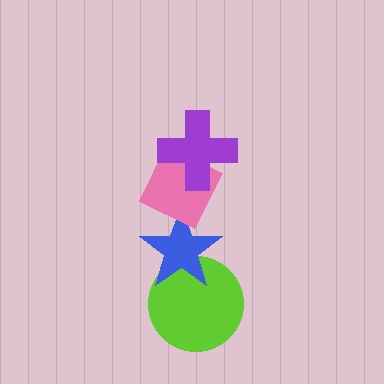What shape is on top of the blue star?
The pink diamond is on top of the blue star.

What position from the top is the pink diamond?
The pink diamond is 2nd from the top.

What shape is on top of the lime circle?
The blue star is on top of the lime circle.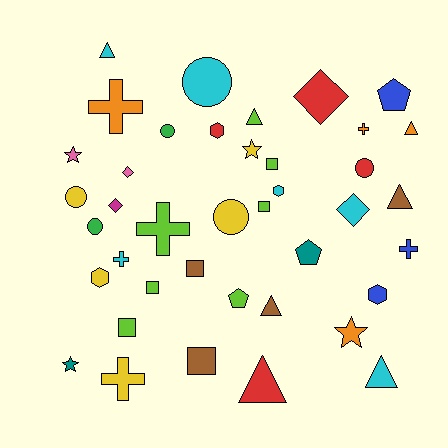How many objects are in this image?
There are 40 objects.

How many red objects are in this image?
There are 4 red objects.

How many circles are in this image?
There are 6 circles.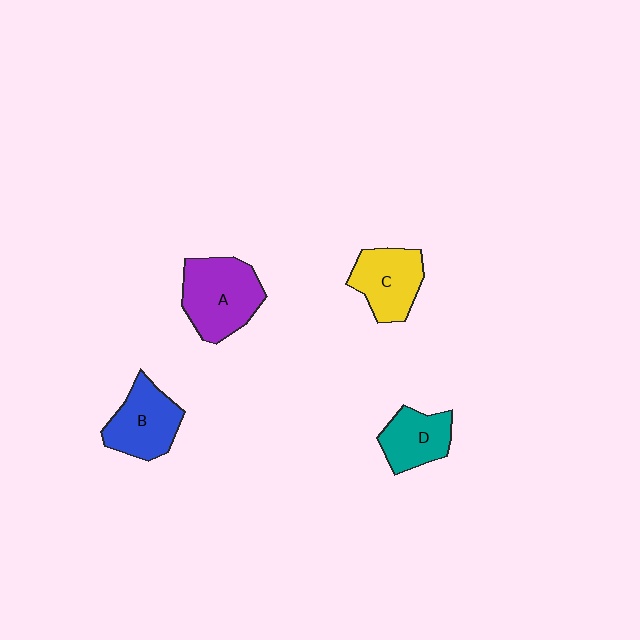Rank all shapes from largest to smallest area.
From largest to smallest: A (purple), B (blue), C (yellow), D (teal).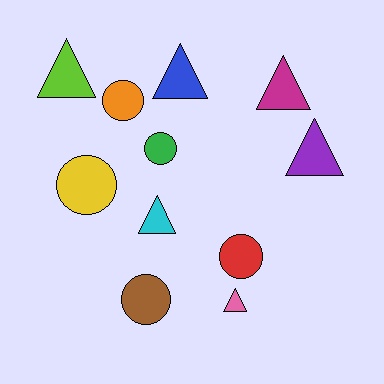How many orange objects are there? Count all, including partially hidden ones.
There is 1 orange object.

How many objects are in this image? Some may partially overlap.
There are 11 objects.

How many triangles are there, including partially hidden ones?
There are 6 triangles.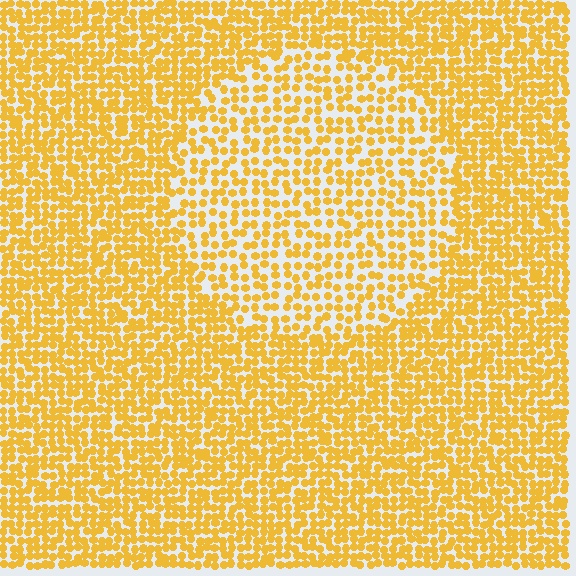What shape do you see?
I see a circle.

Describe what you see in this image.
The image contains small yellow elements arranged at two different densities. A circle-shaped region is visible where the elements are less densely packed than the surrounding area.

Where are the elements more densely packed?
The elements are more densely packed outside the circle boundary.